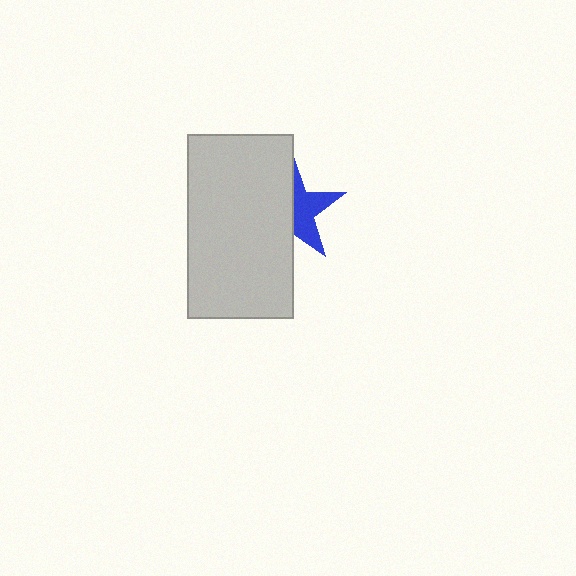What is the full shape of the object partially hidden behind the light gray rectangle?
The partially hidden object is a blue star.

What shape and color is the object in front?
The object in front is a light gray rectangle.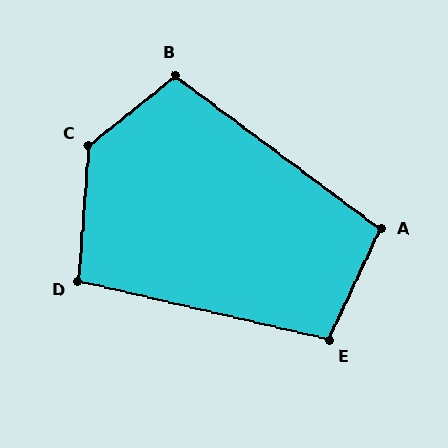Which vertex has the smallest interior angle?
D, at approximately 99 degrees.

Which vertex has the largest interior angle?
C, at approximately 133 degrees.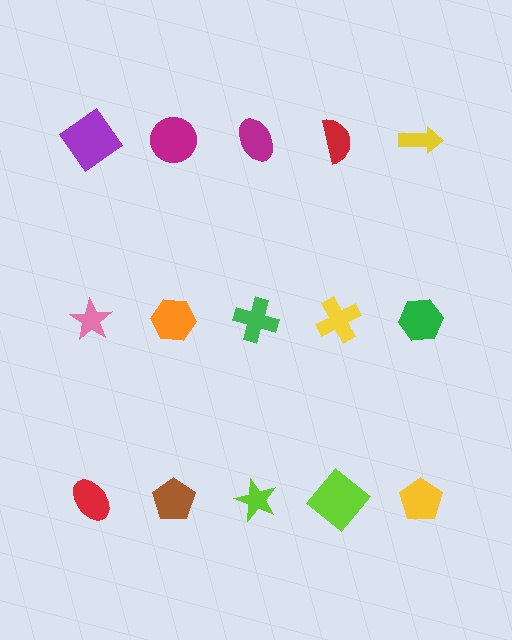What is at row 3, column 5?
A yellow pentagon.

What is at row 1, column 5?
A yellow arrow.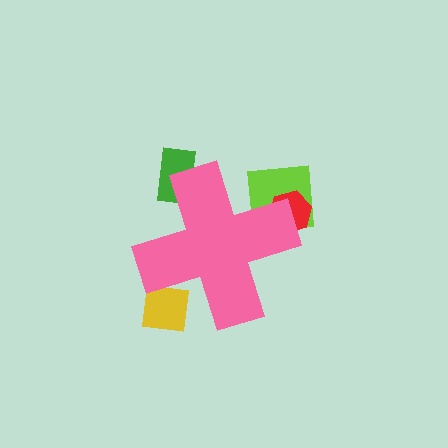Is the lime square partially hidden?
Yes, the lime square is partially hidden behind the pink cross.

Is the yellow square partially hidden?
Yes, the yellow square is partially hidden behind the pink cross.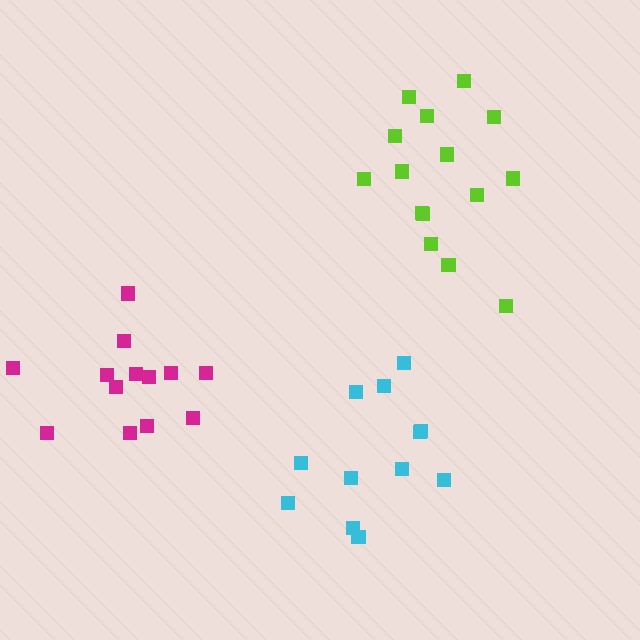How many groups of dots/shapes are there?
There are 3 groups.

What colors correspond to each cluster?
The clusters are colored: cyan, magenta, lime.